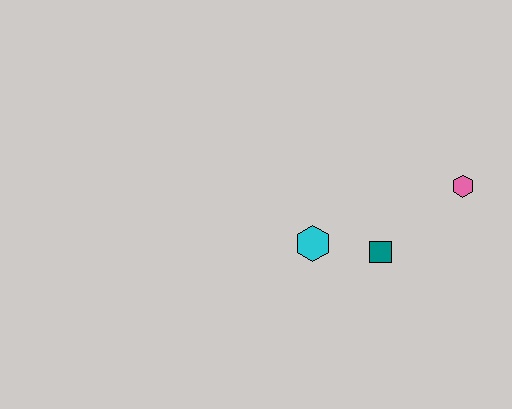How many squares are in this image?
There is 1 square.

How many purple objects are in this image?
There are no purple objects.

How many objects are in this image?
There are 3 objects.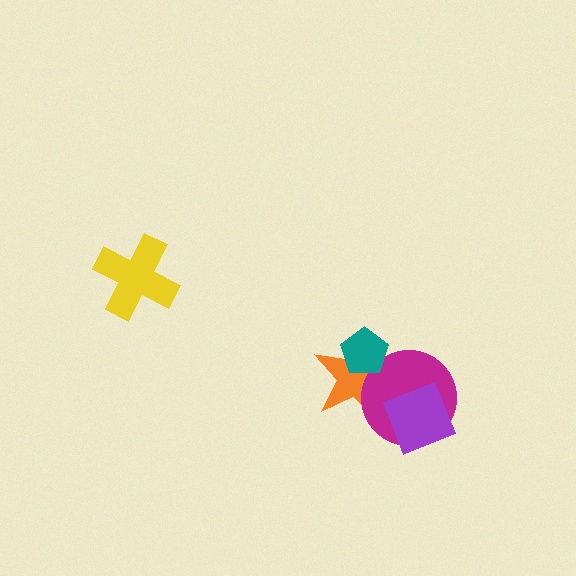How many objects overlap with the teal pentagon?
2 objects overlap with the teal pentagon.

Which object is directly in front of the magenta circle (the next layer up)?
The teal pentagon is directly in front of the magenta circle.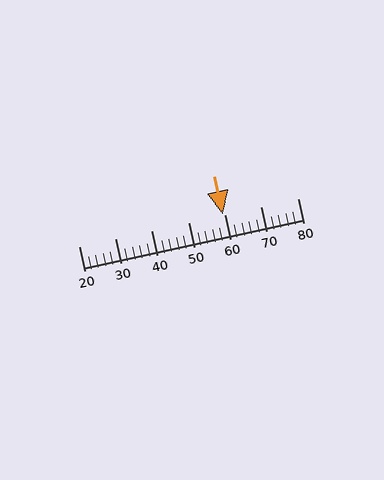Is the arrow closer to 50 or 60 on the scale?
The arrow is closer to 60.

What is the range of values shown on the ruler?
The ruler shows values from 20 to 80.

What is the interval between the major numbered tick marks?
The major tick marks are spaced 10 units apart.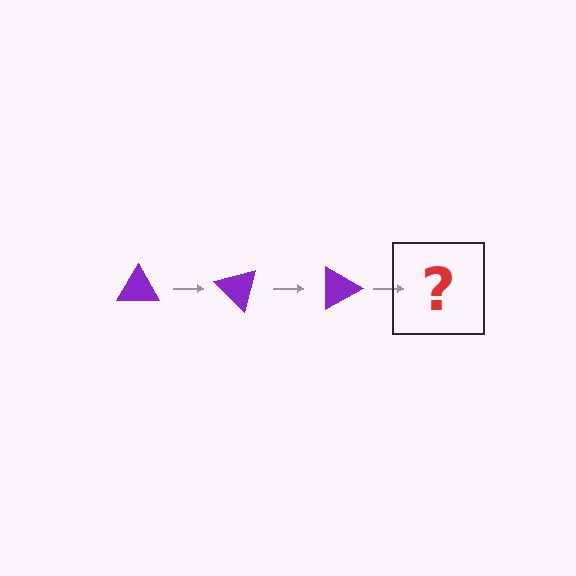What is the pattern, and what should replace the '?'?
The pattern is that the triangle rotates 45 degrees each step. The '?' should be a purple triangle rotated 135 degrees.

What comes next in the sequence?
The next element should be a purple triangle rotated 135 degrees.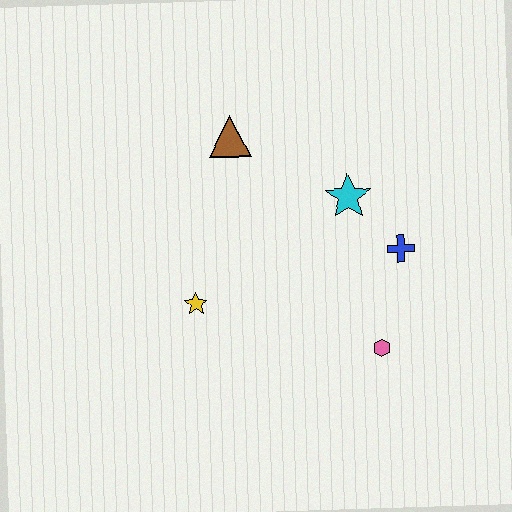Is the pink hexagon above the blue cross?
No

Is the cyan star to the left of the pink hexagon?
Yes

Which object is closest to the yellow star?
The brown triangle is closest to the yellow star.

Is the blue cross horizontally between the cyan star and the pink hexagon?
No